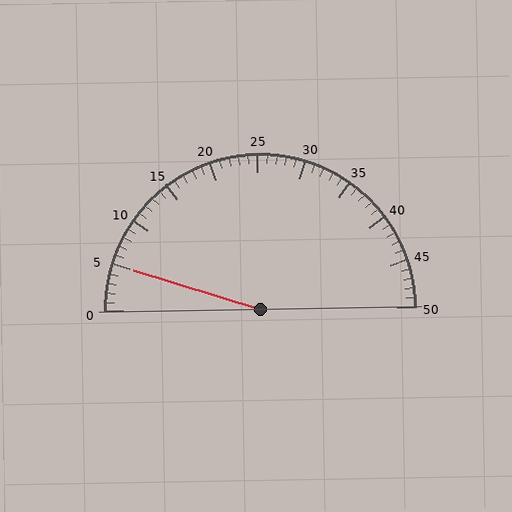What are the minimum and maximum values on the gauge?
The gauge ranges from 0 to 50.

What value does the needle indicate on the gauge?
The needle indicates approximately 5.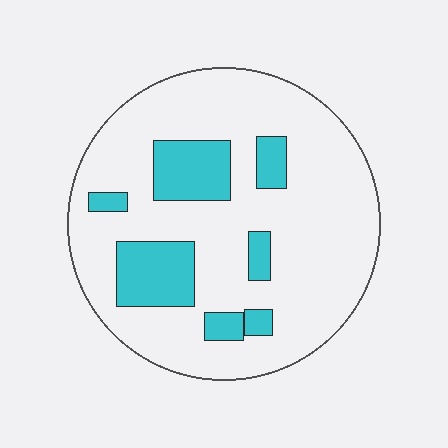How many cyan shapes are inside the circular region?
7.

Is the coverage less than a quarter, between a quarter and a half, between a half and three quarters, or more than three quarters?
Less than a quarter.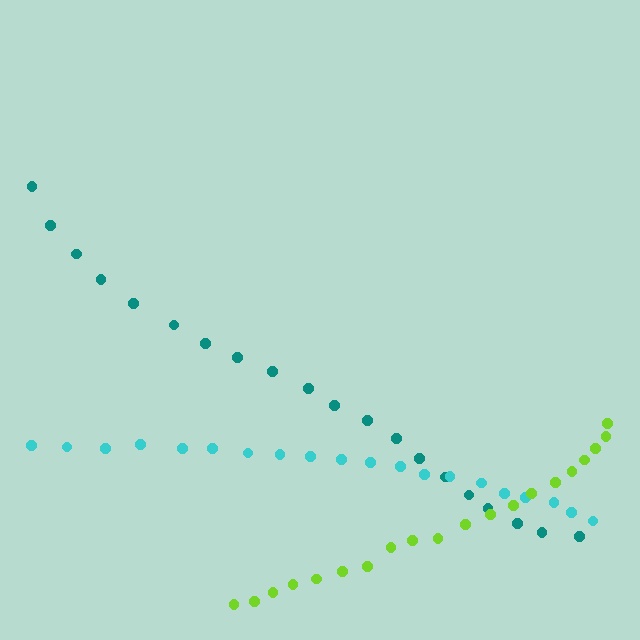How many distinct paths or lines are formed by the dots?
There are 3 distinct paths.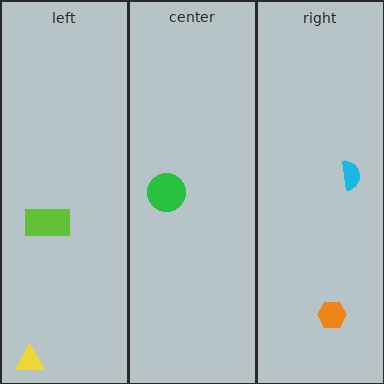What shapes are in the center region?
The green circle.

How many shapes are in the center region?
1.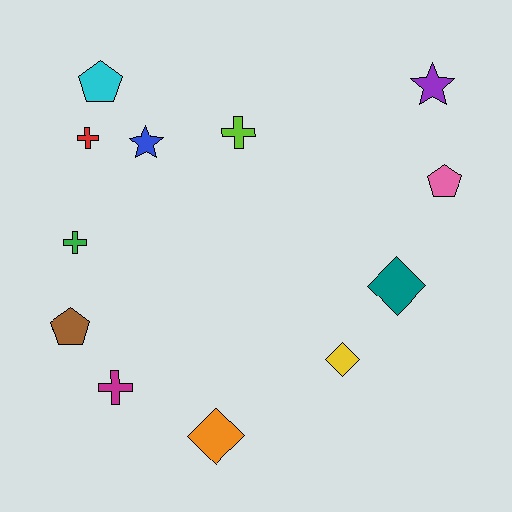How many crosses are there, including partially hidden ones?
There are 4 crosses.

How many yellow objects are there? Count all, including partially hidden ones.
There is 1 yellow object.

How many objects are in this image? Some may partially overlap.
There are 12 objects.